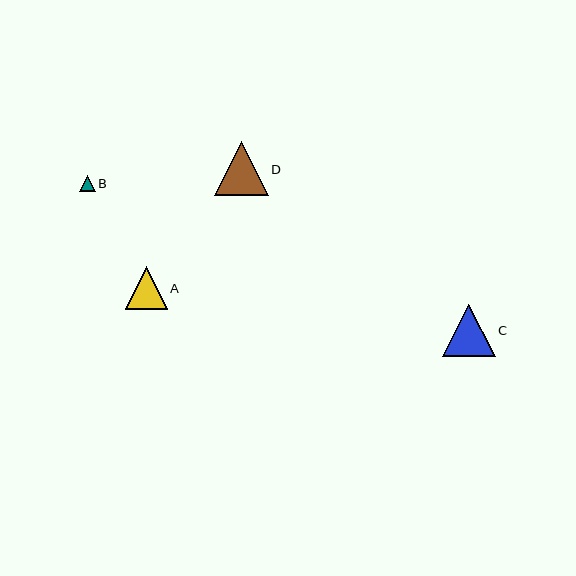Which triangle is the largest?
Triangle D is the largest with a size of approximately 54 pixels.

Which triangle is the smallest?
Triangle B is the smallest with a size of approximately 16 pixels.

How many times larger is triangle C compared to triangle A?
Triangle C is approximately 1.2 times the size of triangle A.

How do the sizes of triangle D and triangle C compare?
Triangle D and triangle C are approximately the same size.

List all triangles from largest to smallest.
From largest to smallest: D, C, A, B.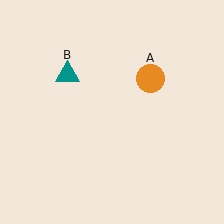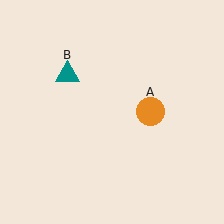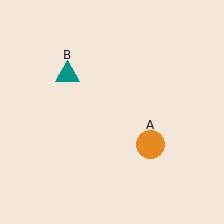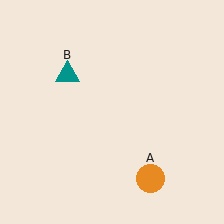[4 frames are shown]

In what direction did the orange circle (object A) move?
The orange circle (object A) moved down.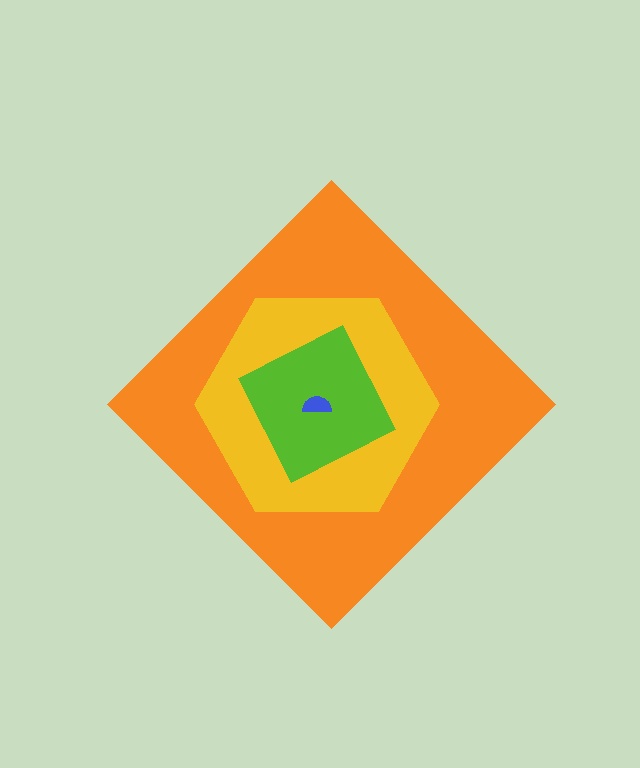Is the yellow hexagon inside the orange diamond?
Yes.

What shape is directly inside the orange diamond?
The yellow hexagon.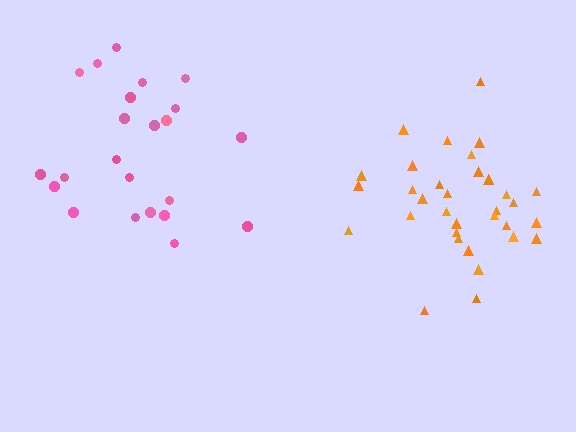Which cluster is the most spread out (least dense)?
Pink.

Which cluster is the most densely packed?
Orange.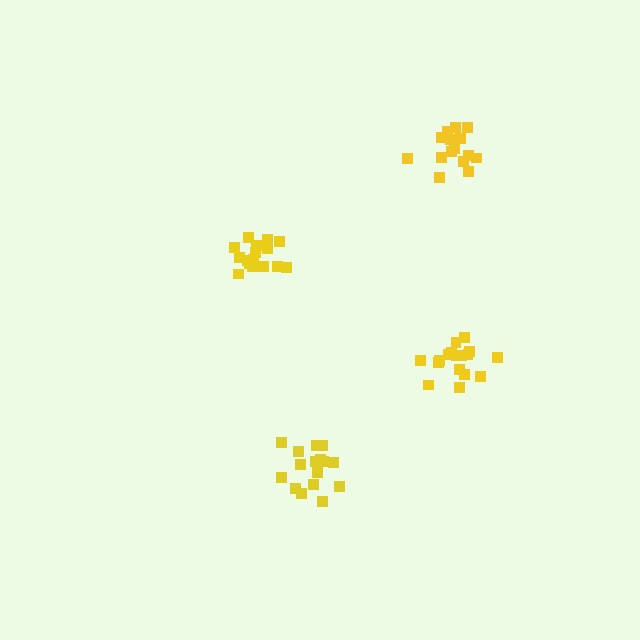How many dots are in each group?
Group 1: 16 dots, Group 2: 17 dots, Group 3: 15 dots, Group 4: 17 dots (65 total).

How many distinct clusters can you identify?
There are 4 distinct clusters.